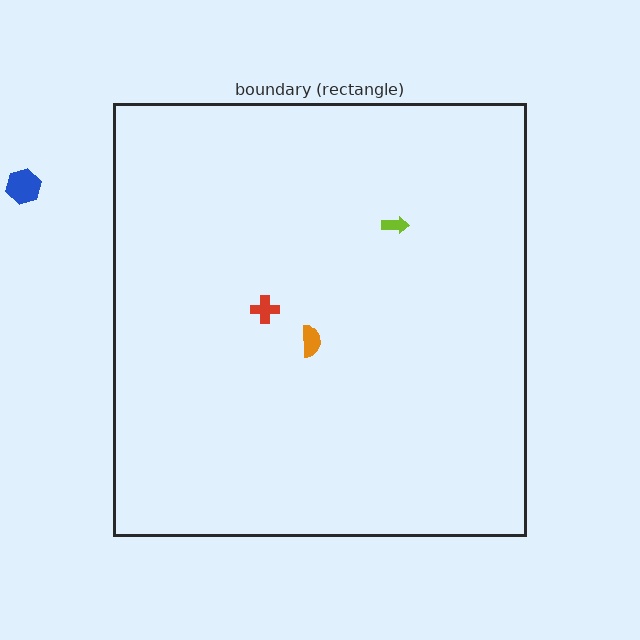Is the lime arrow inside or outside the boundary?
Inside.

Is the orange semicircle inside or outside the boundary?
Inside.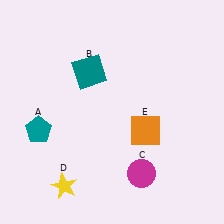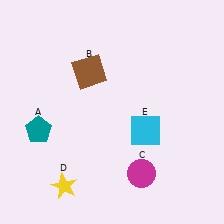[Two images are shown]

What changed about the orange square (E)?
In Image 1, E is orange. In Image 2, it changed to cyan.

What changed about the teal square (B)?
In Image 1, B is teal. In Image 2, it changed to brown.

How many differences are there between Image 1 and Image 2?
There are 2 differences between the two images.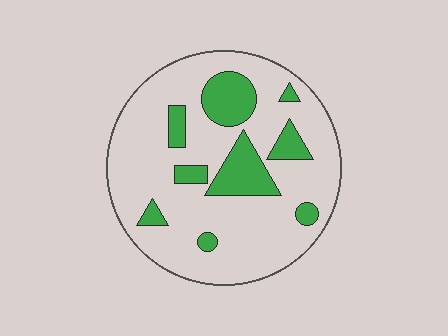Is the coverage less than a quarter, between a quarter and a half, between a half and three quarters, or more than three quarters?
Less than a quarter.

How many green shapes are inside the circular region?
9.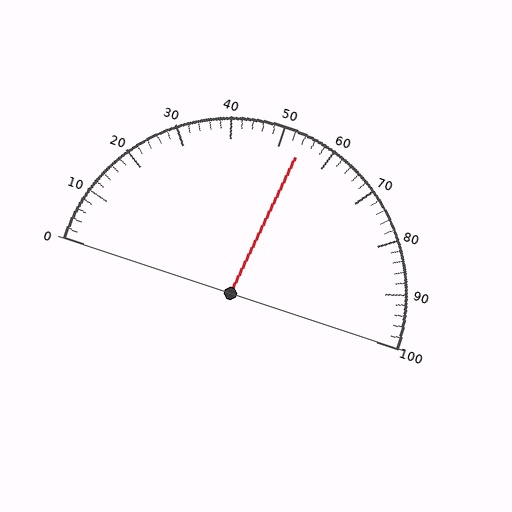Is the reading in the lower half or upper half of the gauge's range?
The reading is in the upper half of the range (0 to 100).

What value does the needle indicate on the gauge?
The needle indicates approximately 54.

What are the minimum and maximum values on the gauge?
The gauge ranges from 0 to 100.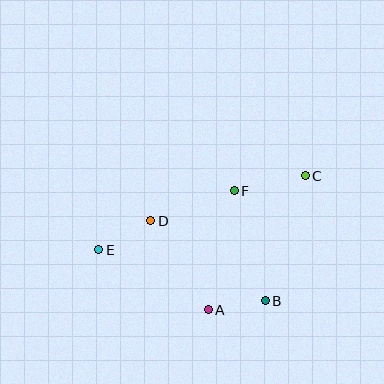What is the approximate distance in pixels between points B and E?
The distance between B and E is approximately 174 pixels.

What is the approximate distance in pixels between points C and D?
The distance between C and D is approximately 161 pixels.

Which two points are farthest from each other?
Points C and E are farthest from each other.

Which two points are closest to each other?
Points A and B are closest to each other.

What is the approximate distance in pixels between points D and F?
The distance between D and F is approximately 89 pixels.